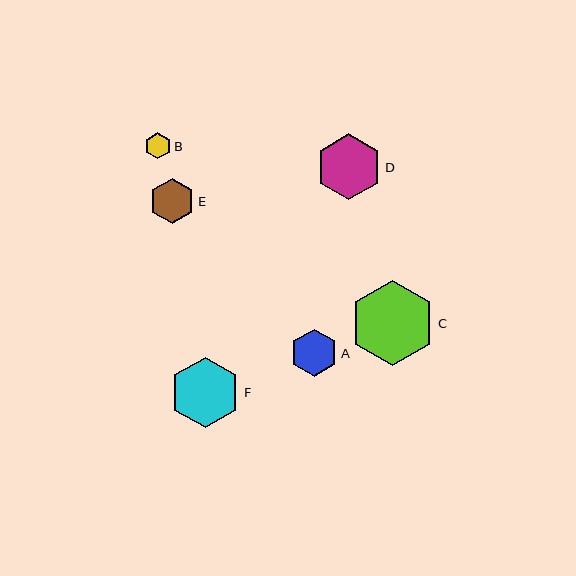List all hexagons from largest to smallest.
From largest to smallest: C, F, D, A, E, B.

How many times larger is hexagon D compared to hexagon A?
Hexagon D is approximately 1.4 times the size of hexagon A.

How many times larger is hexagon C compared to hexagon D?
Hexagon C is approximately 1.3 times the size of hexagon D.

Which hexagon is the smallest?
Hexagon B is the smallest with a size of approximately 26 pixels.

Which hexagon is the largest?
Hexagon C is the largest with a size of approximately 85 pixels.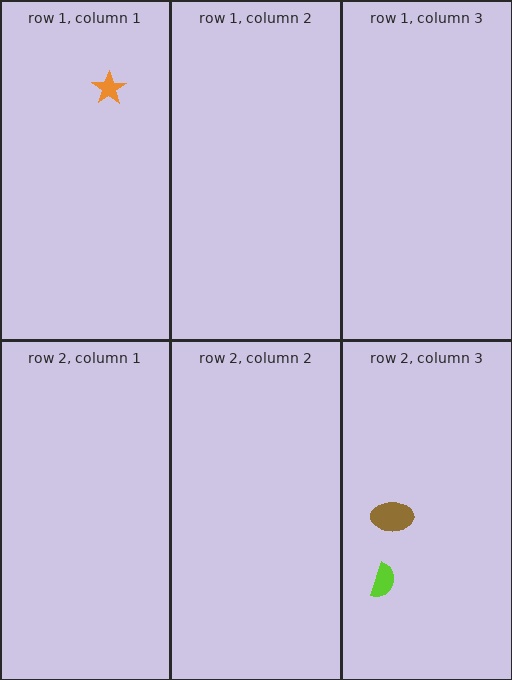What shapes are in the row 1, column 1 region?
The orange star.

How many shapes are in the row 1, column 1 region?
1.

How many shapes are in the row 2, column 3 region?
2.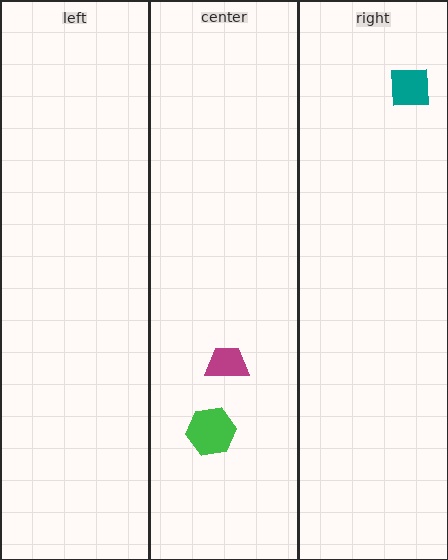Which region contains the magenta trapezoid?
The center region.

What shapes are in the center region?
The green hexagon, the magenta trapezoid.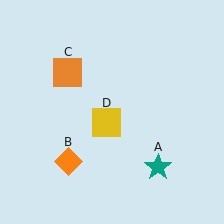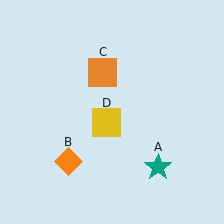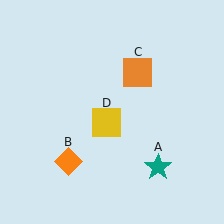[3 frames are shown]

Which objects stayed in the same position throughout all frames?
Teal star (object A) and orange diamond (object B) and yellow square (object D) remained stationary.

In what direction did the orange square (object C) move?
The orange square (object C) moved right.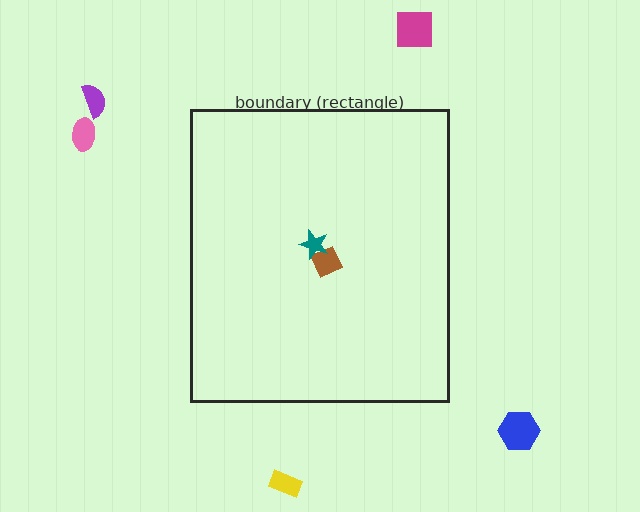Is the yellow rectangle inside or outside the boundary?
Outside.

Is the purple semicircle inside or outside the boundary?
Outside.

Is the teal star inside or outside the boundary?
Inside.